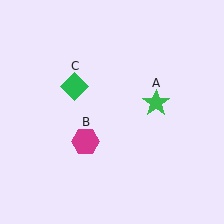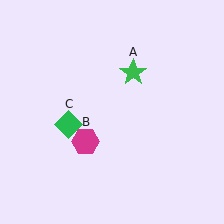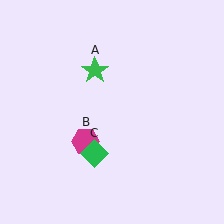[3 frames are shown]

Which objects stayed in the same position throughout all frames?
Magenta hexagon (object B) remained stationary.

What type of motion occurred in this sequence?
The green star (object A), green diamond (object C) rotated counterclockwise around the center of the scene.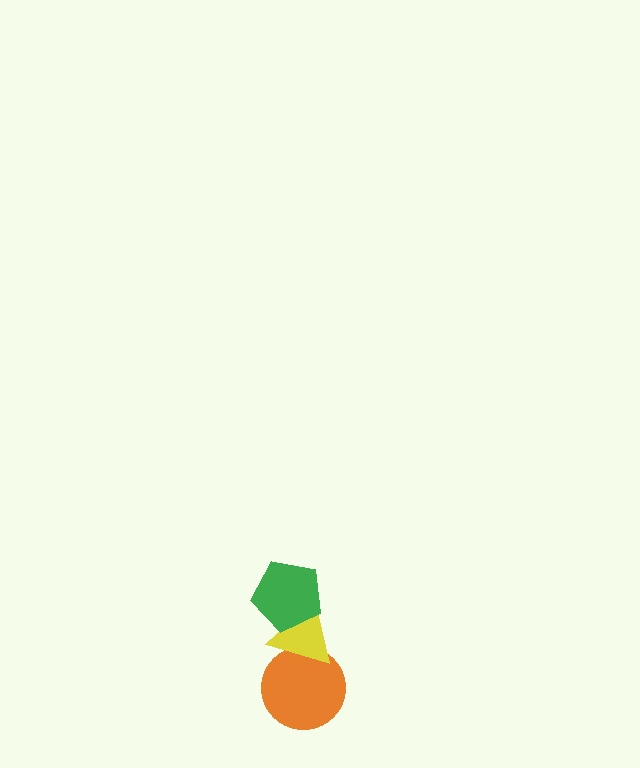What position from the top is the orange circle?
The orange circle is 3rd from the top.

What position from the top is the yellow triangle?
The yellow triangle is 2nd from the top.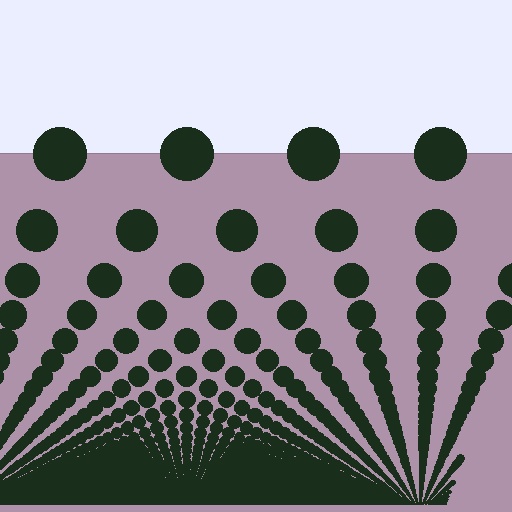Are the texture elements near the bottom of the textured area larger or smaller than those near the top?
Smaller. The gradient is inverted — elements near the bottom are smaller and denser.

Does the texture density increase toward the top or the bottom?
Density increases toward the bottom.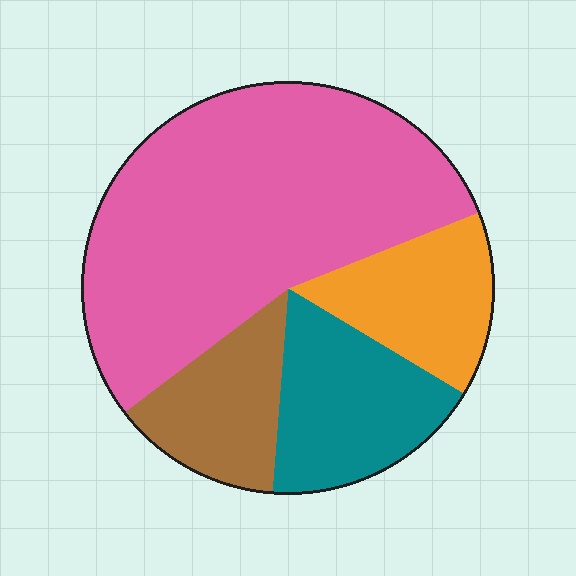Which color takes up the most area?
Pink, at roughly 55%.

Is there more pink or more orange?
Pink.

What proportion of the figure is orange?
Orange covers roughly 15% of the figure.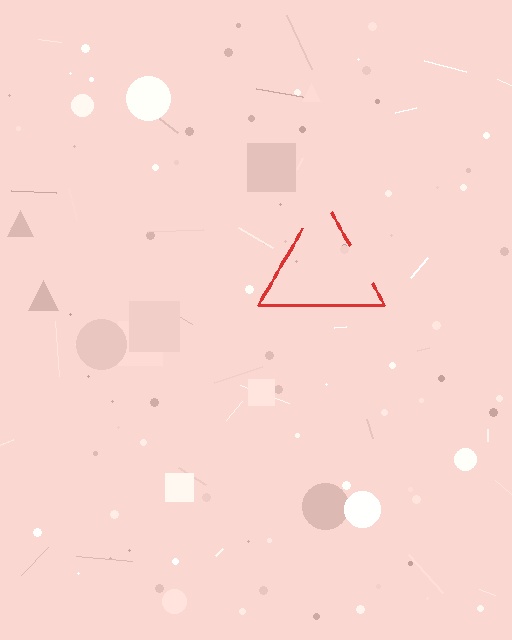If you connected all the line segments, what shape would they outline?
They would outline a triangle.